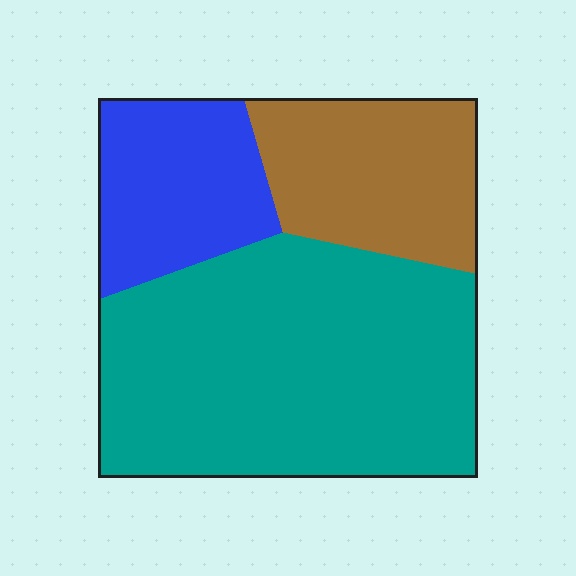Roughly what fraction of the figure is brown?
Brown takes up about one quarter (1/4) of the figure.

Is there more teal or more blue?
Teal.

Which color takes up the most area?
Teal, at roughly 55%.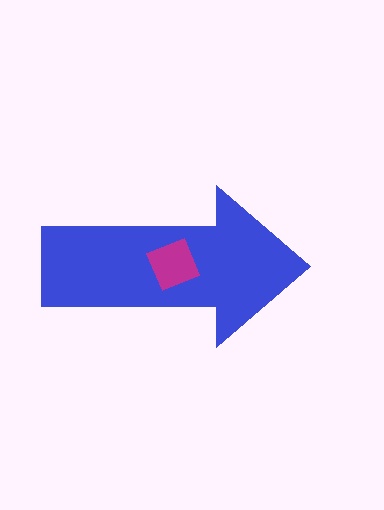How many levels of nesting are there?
2.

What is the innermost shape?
The magenta square.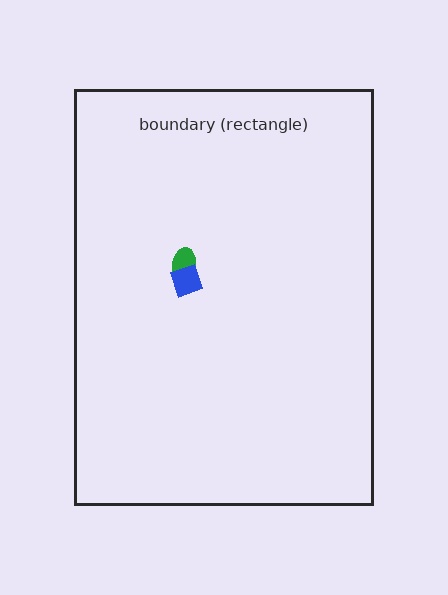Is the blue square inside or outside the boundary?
Inside.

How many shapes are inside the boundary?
2 inside, 0 outside.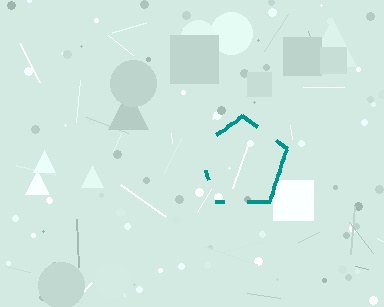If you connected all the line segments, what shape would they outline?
They would outline a pentagon.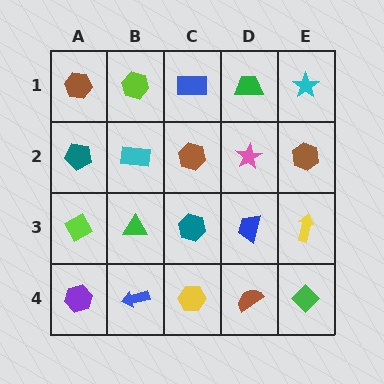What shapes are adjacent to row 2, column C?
A blue rectangle (row 1, column C), a teal hexagon (row 3, column C), a cyan rectangle (row 2, column B), a pink star (row 2, column D).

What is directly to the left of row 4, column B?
A purple hexagon.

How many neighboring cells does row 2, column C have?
4.